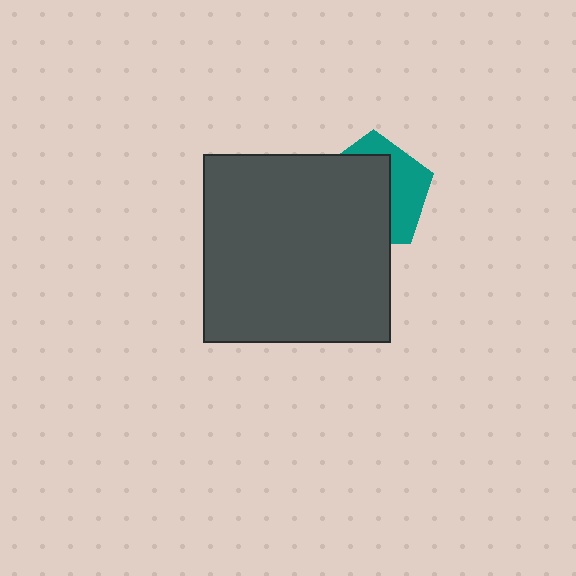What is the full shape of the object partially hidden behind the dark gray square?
The partially hidden object is a teal pentagon.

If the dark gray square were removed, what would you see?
You would see the complete teal pentagon.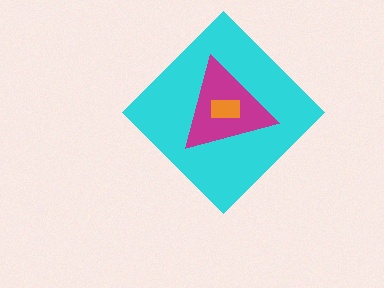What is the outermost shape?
The cyan diamond.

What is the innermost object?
The orange rectangle.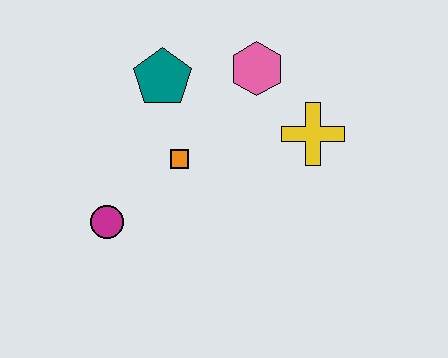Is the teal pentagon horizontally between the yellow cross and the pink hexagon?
No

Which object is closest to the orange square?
The teal pentagon is closest to the orange square.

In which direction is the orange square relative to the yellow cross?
The orange square is to the left of the yellow cross.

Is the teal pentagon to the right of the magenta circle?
Yes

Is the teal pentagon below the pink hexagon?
Yes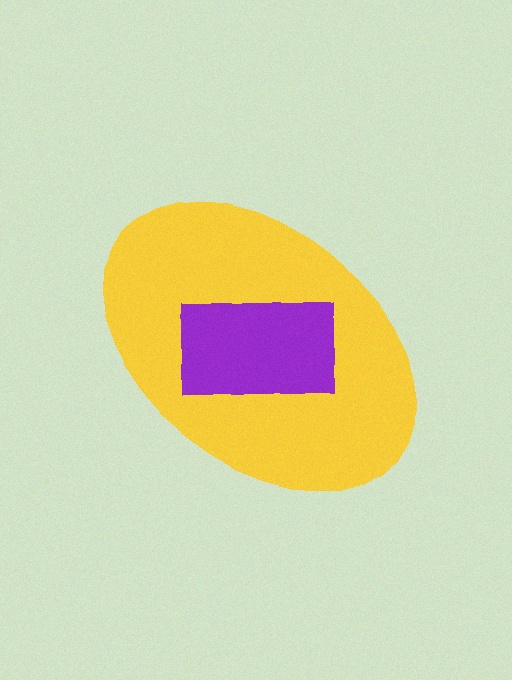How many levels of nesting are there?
2.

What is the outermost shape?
The yellow ellipse.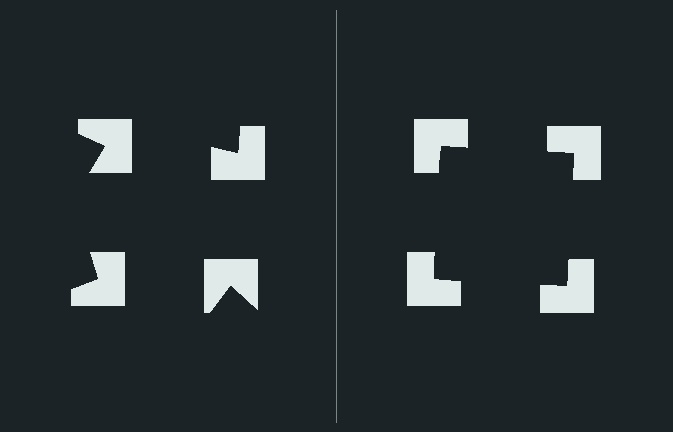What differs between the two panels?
The notched squares are positioned identically on both sides; only the wedge orientations differ. On the right they align to a square; on the left they are misaligned.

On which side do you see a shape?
An illusory square appears on the right side. On the left side the wedge cuts are rotated, so no coherent shape forms.